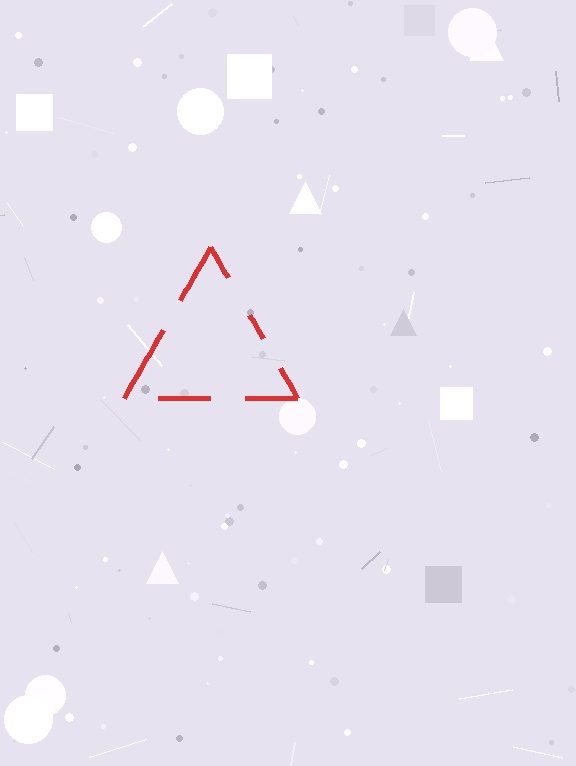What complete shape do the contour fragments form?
The contour fragments form a triangle.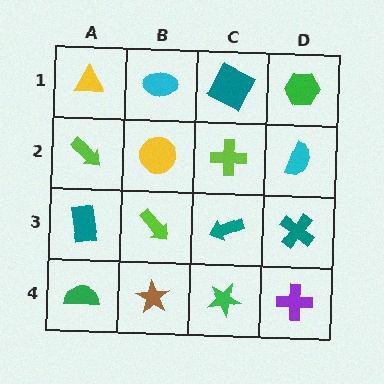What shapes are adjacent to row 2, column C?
A teal square (row 1, column C), a teal arrow (row 3, column C), a yellow circle (row 2, column B), a cyan semicircle (row 2, column D).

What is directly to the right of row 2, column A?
A yellow circle.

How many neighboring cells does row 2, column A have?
3.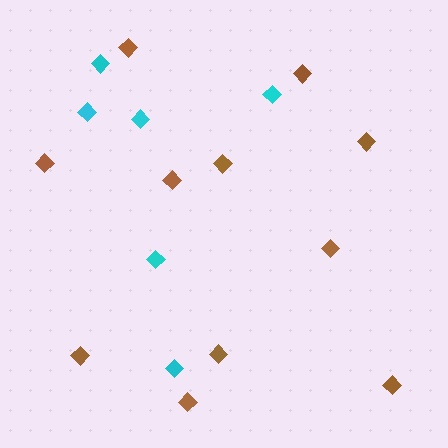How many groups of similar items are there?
There are 2 groups: one group of cyan diamonds (6) and one group of brown diamonds (11).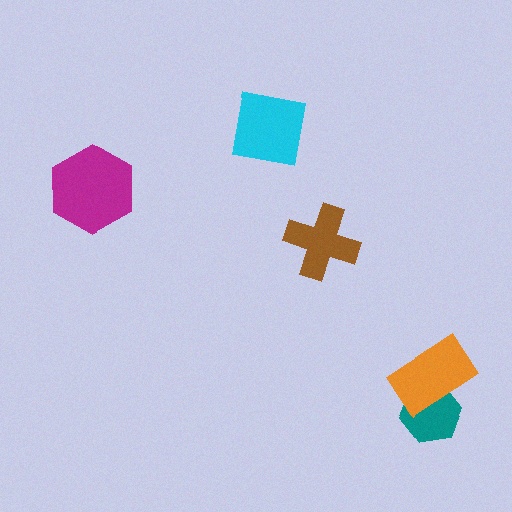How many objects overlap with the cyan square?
0 objects overlap with the cyan square.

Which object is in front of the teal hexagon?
The orange rectangle is in front of the teal hexagon.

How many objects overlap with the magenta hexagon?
0 objects overlap with the magenta hexagon.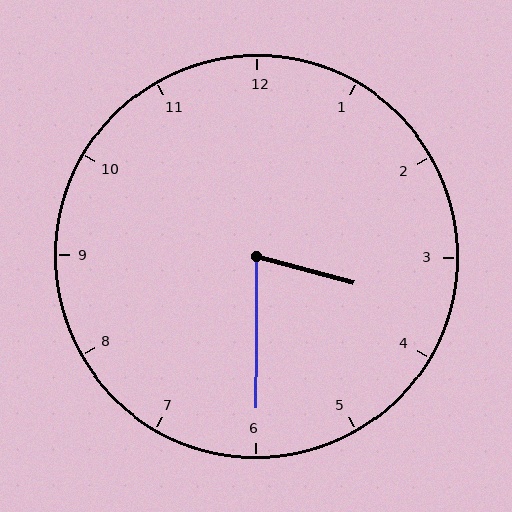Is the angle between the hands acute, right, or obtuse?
It is acute.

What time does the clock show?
3:30.